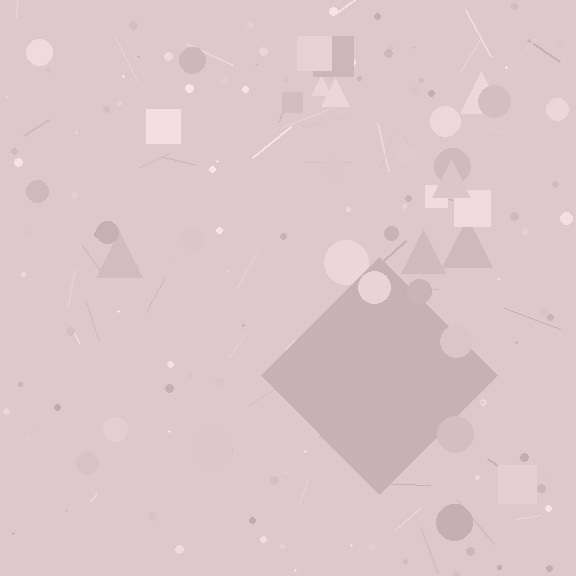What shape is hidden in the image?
A diamond is hidden in the image.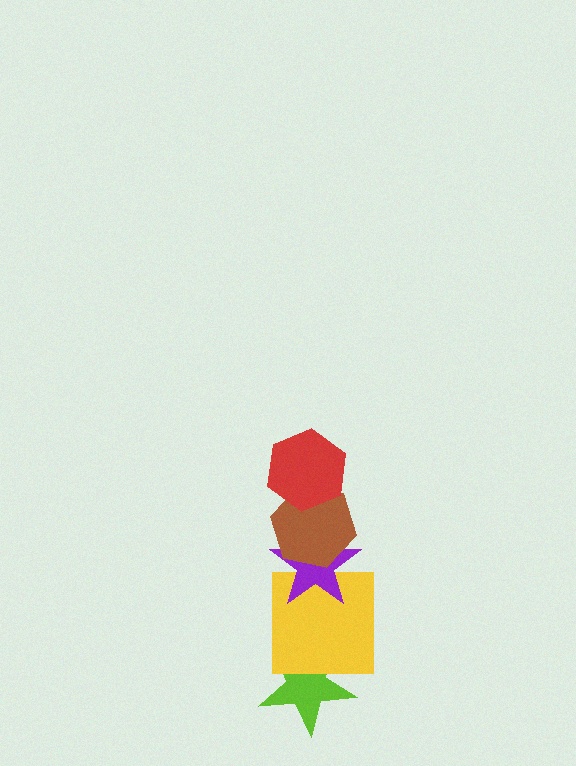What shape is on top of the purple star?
The brown hexagon is on top of the purple star.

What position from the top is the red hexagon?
The red hexagon is 1st from the top.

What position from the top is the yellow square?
The yellow square is 4th from the top.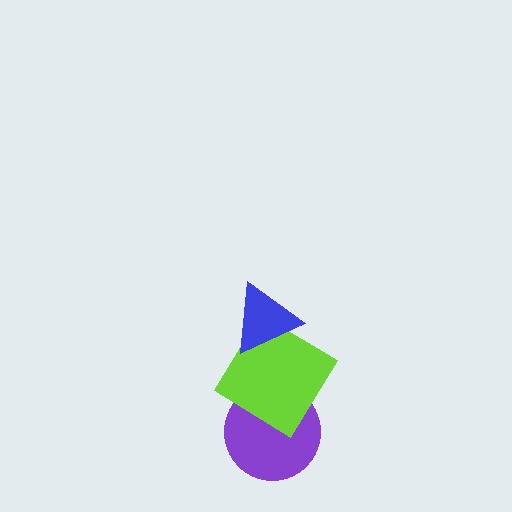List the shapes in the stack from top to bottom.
From top to bottom: the blue triangle, the lime diamond, the purple circle.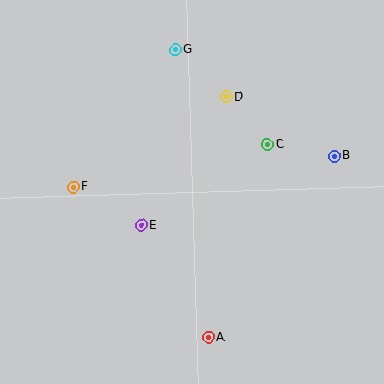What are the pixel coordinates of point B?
Point B is at (334, 156).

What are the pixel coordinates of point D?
Point D is at (226, 97).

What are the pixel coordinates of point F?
Point F is at (73, 187).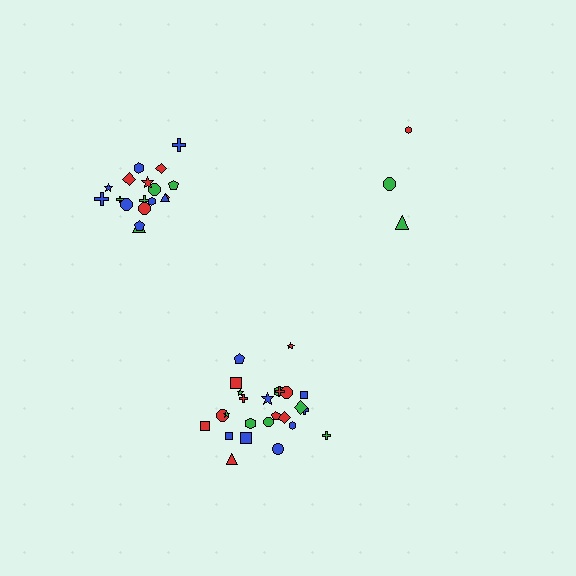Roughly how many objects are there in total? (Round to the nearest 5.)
Roughly 45 objects in total.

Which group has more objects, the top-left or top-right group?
The top-left group.